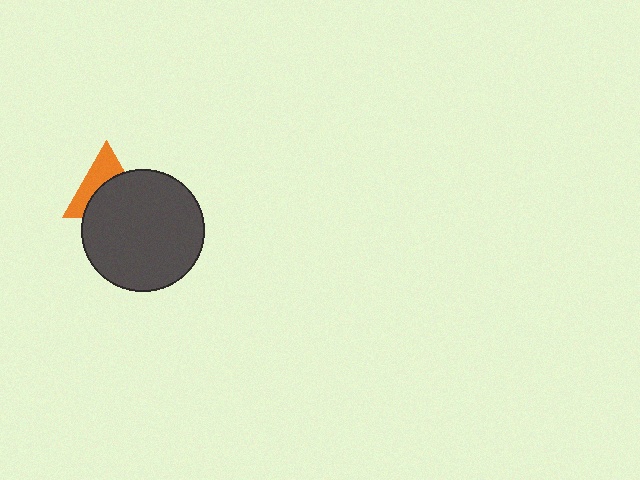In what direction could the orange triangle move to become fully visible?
The orange triangle could move up. That would shift it out from behind the dark gray circle entirely.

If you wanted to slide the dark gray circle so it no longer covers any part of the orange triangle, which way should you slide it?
Slide it down — that is the most direct way to separate the two shapes.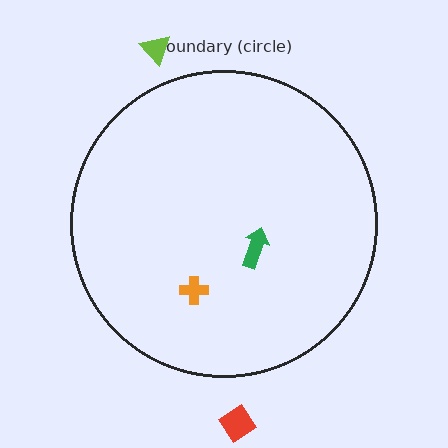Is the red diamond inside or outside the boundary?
Outside.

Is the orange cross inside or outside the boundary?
Inside.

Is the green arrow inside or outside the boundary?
Inside.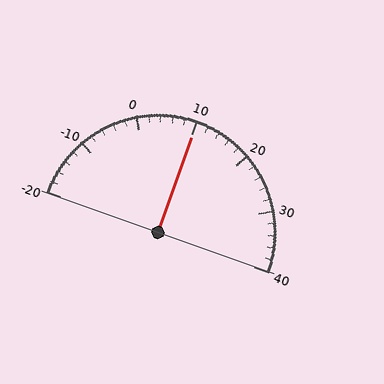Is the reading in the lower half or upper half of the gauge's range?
The reading is in the upper half of the range (-20 to 40).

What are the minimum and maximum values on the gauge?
The gauge ranges from -20 to 40.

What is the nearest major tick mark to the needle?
The nearest major tick mark is 10.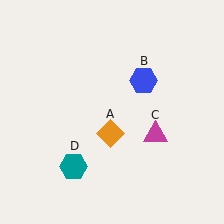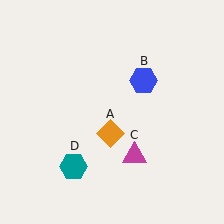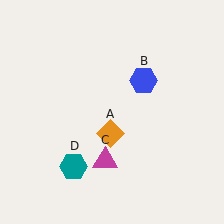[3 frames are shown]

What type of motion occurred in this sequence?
The magenta triangle (object C) rotated clockwise around the center of the scene.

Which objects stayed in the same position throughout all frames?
Orange diamond (object A) and blue hexagon (object B) and teal hexagon (object D) remained stationary.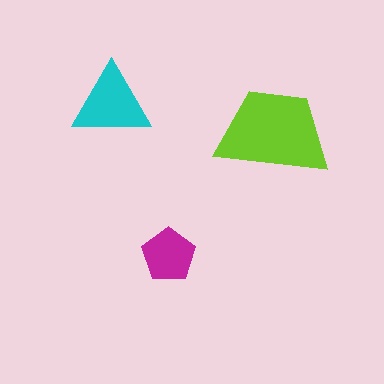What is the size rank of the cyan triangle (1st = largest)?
2nd.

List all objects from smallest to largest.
The magenta pentagon, the cyan triangle, the lime trapezoid.